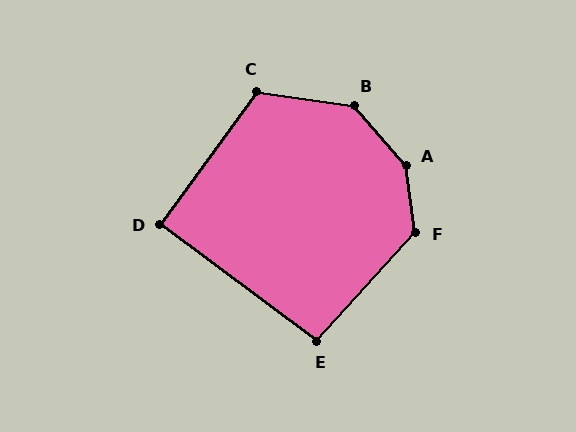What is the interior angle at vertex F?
Approximately 130 degrees (obtuse).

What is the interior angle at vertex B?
Approximately 139 degrees (obtuse).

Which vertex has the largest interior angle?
A, at approximately 147 degrees.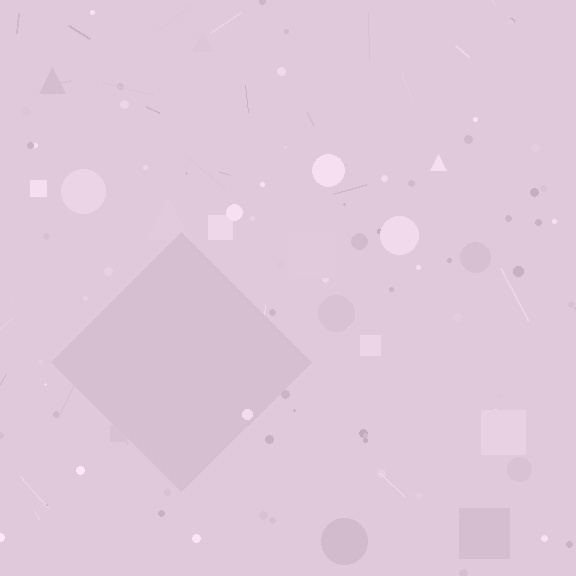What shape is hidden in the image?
A diamond is hidden in the image.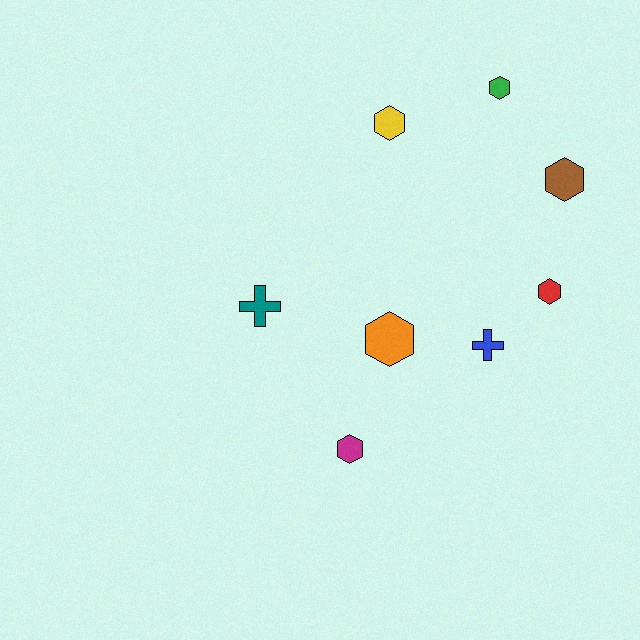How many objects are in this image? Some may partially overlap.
There are 8 objects.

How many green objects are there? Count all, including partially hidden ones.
There is 1 green object.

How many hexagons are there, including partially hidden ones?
There are 6 hexagons.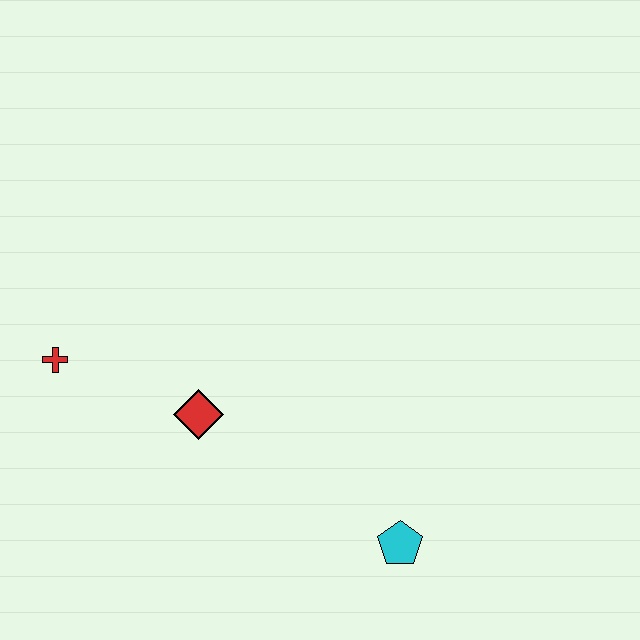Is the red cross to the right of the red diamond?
No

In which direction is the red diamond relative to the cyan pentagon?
The red diamond is to the left of the cyan pentagon.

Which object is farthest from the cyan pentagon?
The red cross is farthest from the cyan pentagon.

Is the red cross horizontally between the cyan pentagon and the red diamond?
No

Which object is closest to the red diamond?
The red cross is closest to the red diamond.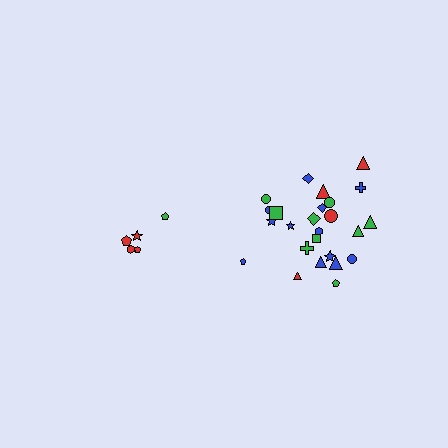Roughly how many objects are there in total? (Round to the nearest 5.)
Roughly 30 objects in total.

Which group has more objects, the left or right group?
The right group.